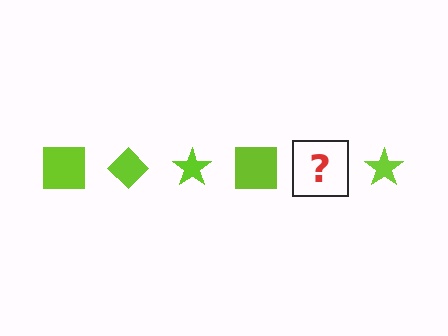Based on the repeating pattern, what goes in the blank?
The blank should be a lime diamond.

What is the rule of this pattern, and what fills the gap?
The rule is that the pattern cycles through square, diamond, star shapes in lime. The gap should be filled with a lime diamond.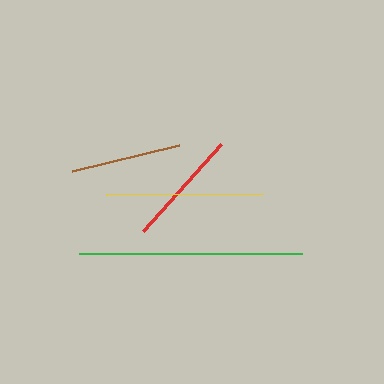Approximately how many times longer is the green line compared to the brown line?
The green line is approximately 2.0 times the length of the brown line.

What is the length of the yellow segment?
The yellow segment is approximately 157 pixels long.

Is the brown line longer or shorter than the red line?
The red line is longer than the brown line.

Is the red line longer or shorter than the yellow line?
The yellow line is longer than the red line.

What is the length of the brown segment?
The brown segment is approximately 111 pixels long.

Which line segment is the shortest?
The brown line is the shortest at approximately 111 pixels.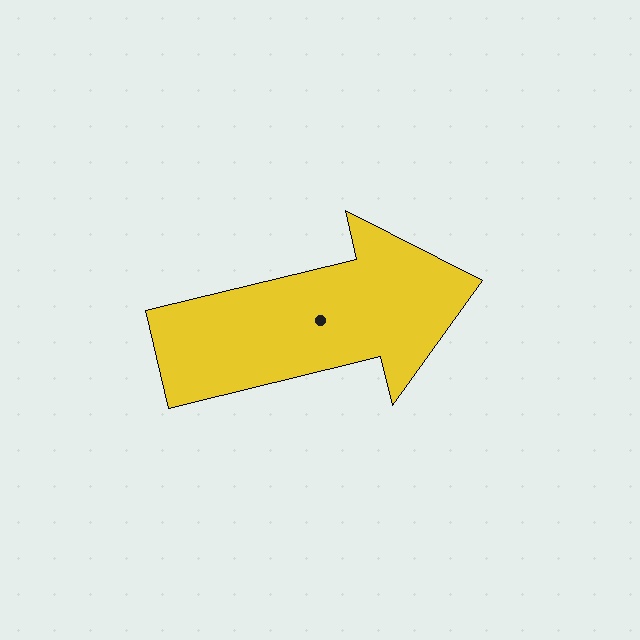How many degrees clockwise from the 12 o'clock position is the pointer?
Approximately 76 degrees.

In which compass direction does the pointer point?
East.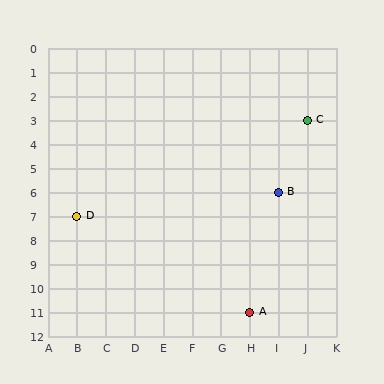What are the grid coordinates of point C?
Point C is at grid coordinates (J, 3).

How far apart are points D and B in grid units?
Points D and B are 7 columns and 1 row apart (about 7.1 grid units diagonally).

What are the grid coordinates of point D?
Point D is at grid coordinates (B, 7).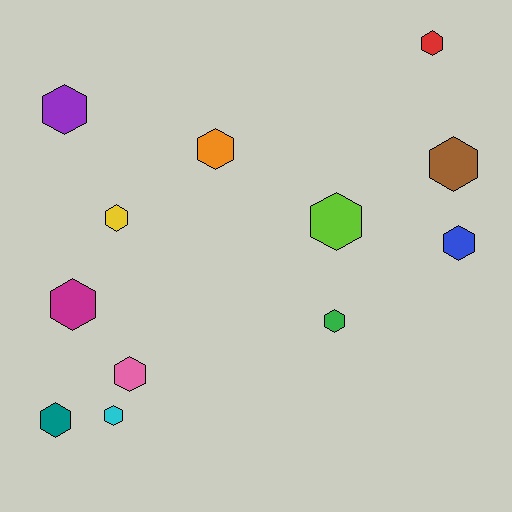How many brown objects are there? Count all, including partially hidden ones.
There is 1 brown object.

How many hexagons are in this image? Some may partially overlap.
There are 12 hexagons.